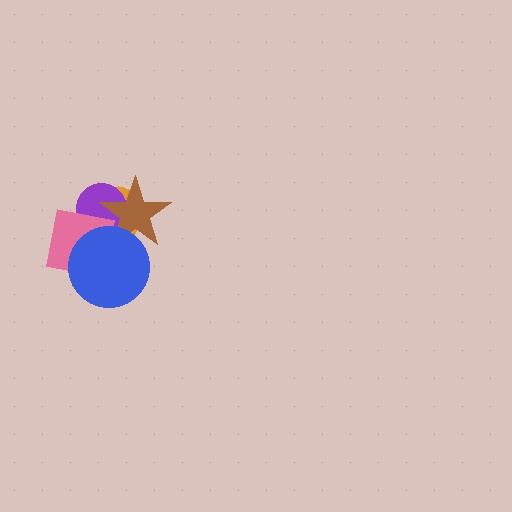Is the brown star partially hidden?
Yes, it is partially covered by another shape.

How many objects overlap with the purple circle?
4 objects overlap with the purple circle.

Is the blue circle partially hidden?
No, no other shape covers it.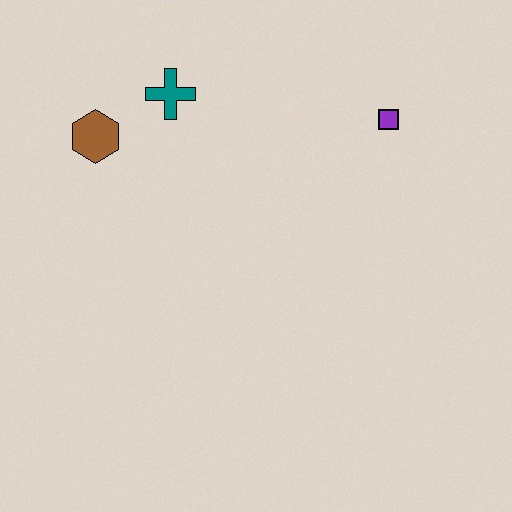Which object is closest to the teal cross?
The brown hexagon is closest to the teal cross.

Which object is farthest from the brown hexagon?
The purple square is farthest from the brown hexagon.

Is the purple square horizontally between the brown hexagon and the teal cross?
No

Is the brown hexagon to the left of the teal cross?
Yes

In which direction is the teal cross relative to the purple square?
The teal cross is to the left of the purple square.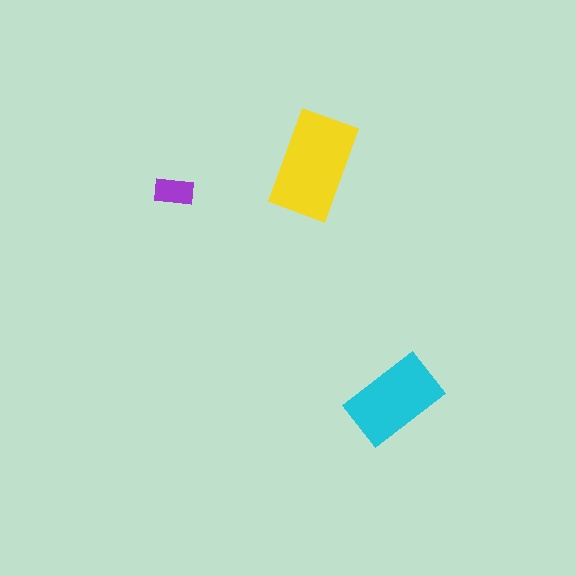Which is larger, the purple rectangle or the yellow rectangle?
The yellow one.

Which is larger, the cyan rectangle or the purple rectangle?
The cyan one.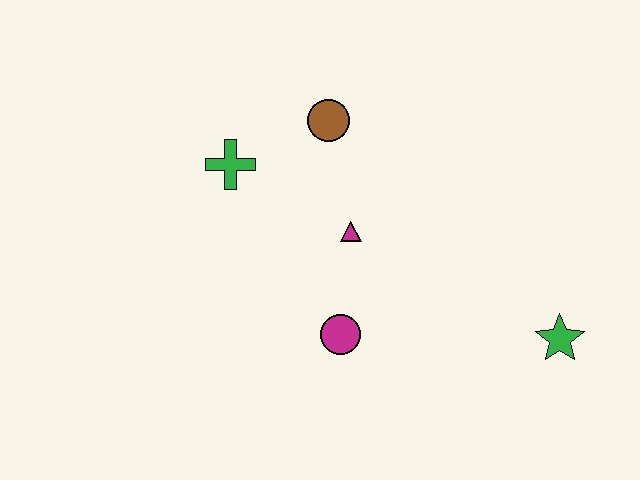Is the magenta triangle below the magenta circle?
No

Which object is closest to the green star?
The magenta circle is closest to the green star.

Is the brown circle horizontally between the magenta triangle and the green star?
No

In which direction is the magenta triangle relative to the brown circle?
The magenta triangle is below the brown circle.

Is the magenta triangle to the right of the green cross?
Yes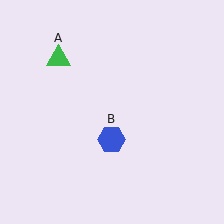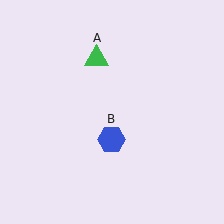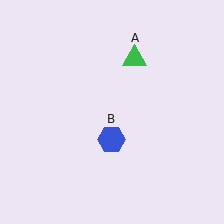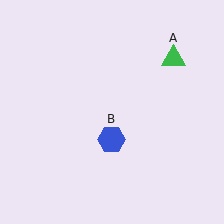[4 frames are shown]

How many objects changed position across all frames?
1 object changed position: green triangle (object A).